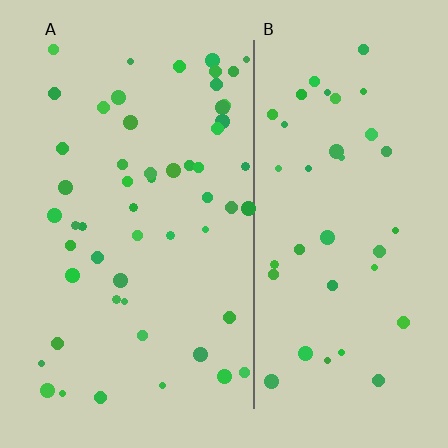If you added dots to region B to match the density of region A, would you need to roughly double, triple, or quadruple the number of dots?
Approximately double.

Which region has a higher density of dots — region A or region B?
A (the left).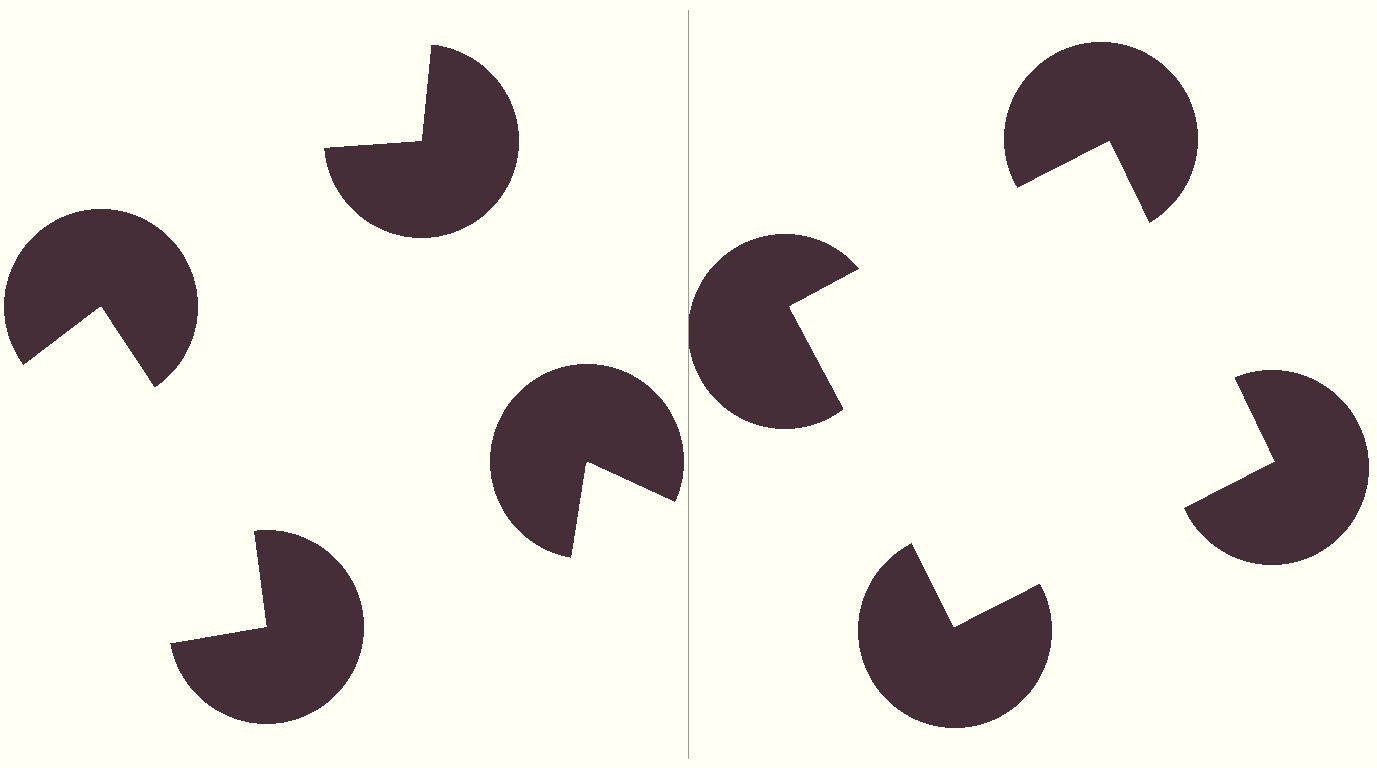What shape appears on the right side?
An illusory square.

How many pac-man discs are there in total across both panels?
8 — 4 on each side.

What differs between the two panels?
The pac-man discs are positioned identically on both sides; only the wedge orientations differ. On the right they align to a square; on the left they are misaligned.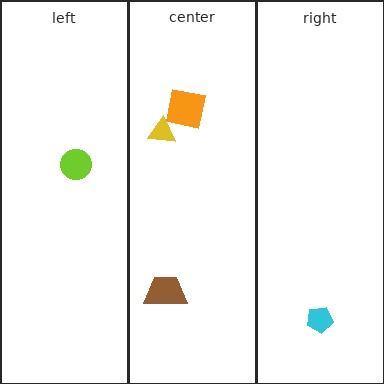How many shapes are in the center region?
3.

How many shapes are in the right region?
1.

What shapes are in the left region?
The lime circle.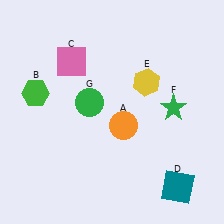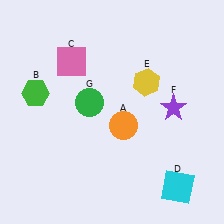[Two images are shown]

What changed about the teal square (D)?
In Image 1, D is teal. In Image 2, it changed to cyan.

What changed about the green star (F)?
In Image 1, F is green. In Image 2, it changed to purple.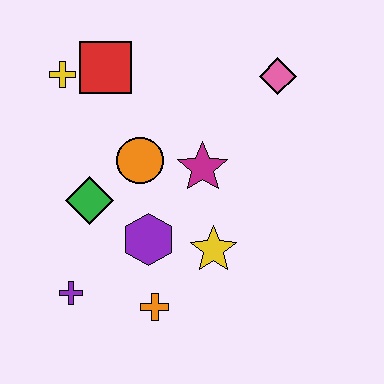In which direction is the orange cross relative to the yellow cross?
The orange cross is below the yellow cross.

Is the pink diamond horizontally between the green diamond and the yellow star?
No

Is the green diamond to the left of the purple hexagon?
Yes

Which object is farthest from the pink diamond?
The purple cross is farthest from the pink diamond.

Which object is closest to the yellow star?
The purple hexagon is closest to the yellow star.